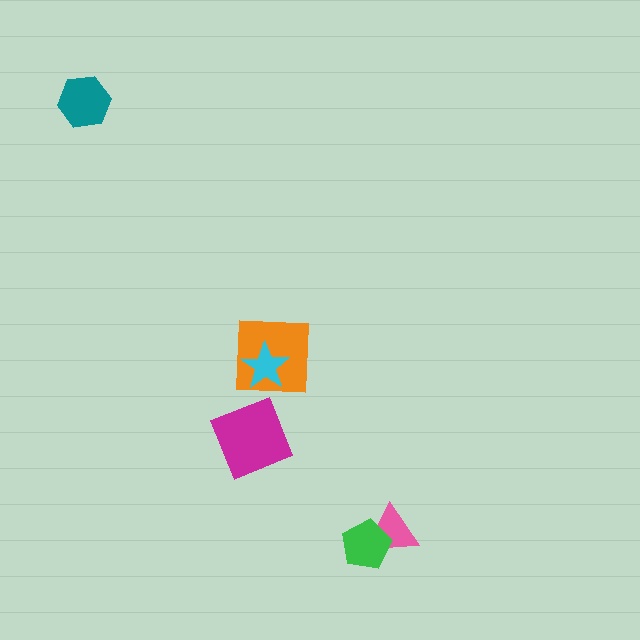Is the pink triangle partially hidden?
Yes, it is partially covered by another shape.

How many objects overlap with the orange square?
1 object overlaps with the orange square.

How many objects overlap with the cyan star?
1 object overlaps with the cyan star.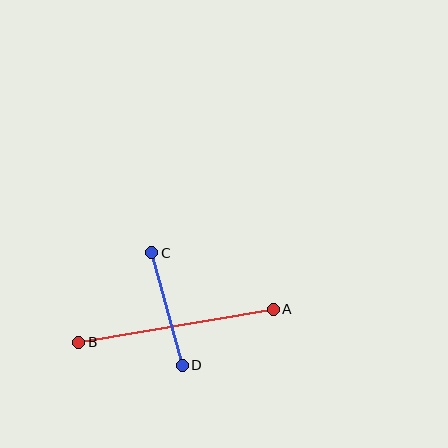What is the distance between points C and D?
The distance is approximately 117 pixels.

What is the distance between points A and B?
The distance is approximately 197 pixels.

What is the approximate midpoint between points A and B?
The midpoint is at approximately (176, 326) pixels.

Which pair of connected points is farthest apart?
Points A and B are farthest apart.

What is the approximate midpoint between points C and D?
The midpoint is at approximately (167, 309) pixels.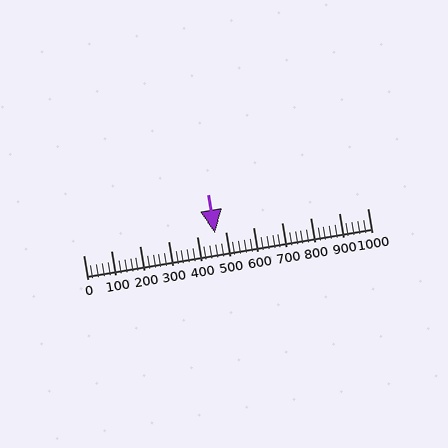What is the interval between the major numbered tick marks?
The major tick marks are spaced 100 units apart.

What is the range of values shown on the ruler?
The ruler shows values from 0 to 1000.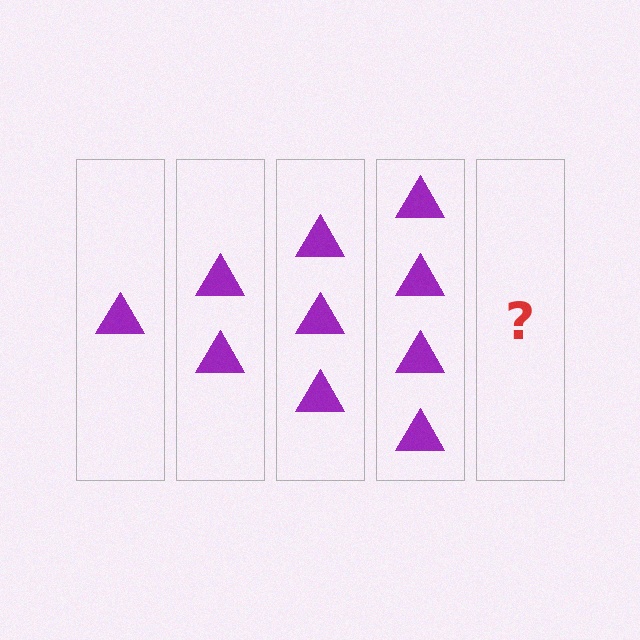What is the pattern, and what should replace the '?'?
The pattern is that each step adds one more triangle. The '?' should be 5 triangles.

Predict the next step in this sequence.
The next step is 5 triangles.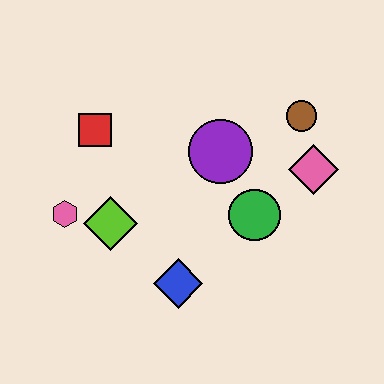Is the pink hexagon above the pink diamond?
No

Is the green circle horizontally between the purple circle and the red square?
No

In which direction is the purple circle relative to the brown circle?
The purple circle is to the left of the brown circle.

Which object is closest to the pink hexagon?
The lime diamond is closest to the pink hexagon.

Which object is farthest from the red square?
The pink diamond is farthest from the red square.